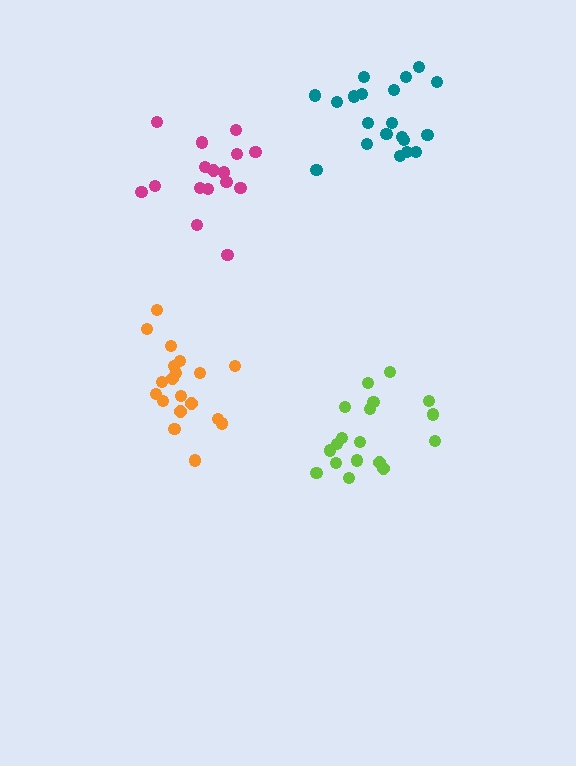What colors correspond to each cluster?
The clusters are colored: teal, magenta, orange, lime.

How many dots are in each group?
Group 1: 20 dots, Group 2: 16 dots, Group 3: 19 dots, Group 4: 18 dots (73 total).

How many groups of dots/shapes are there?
There are 4 groups.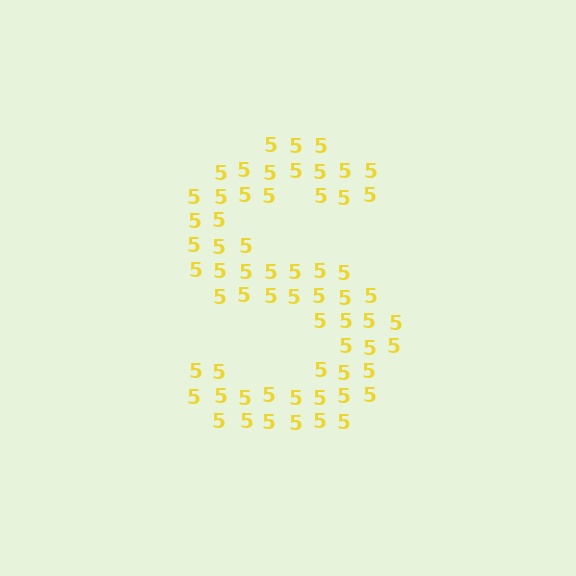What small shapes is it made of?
It is made of small digit 5's.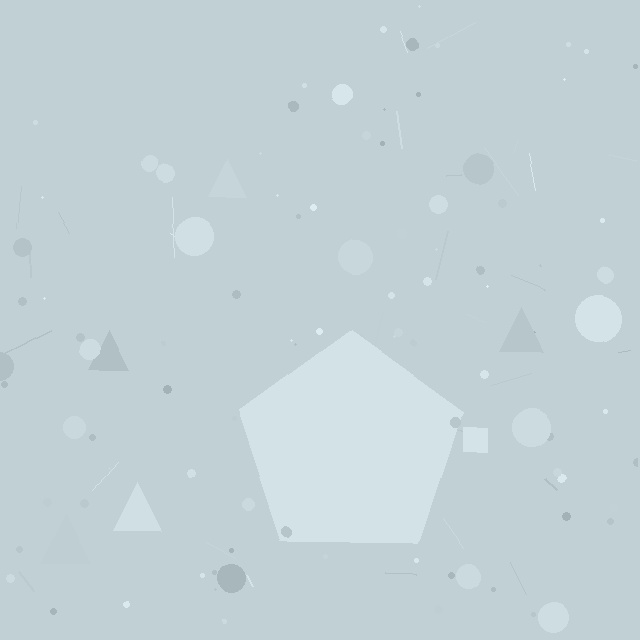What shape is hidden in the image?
A pentagon is hidden in the image.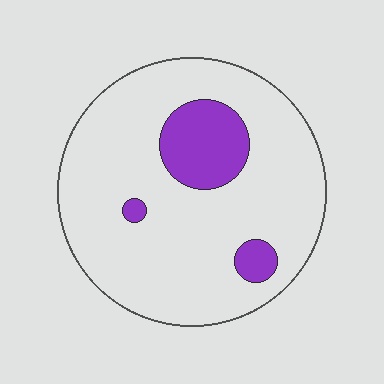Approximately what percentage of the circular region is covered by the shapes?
Approximately 15%.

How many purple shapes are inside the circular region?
3.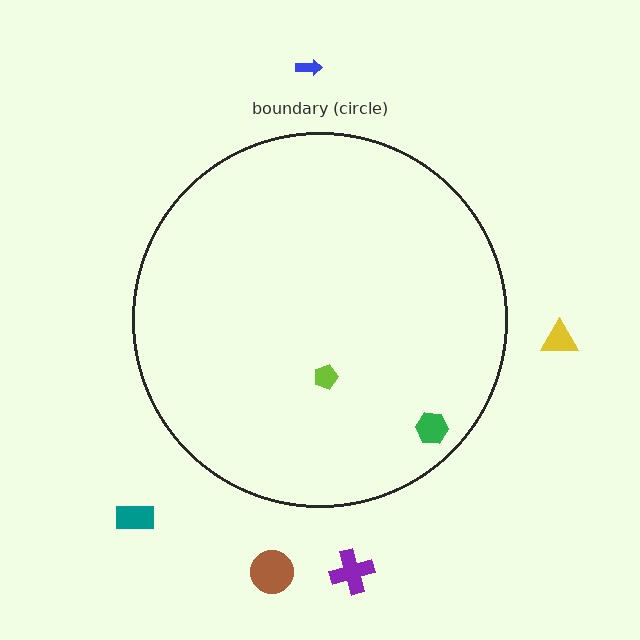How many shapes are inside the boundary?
2 inside, 5 outside.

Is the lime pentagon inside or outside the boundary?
Inside.